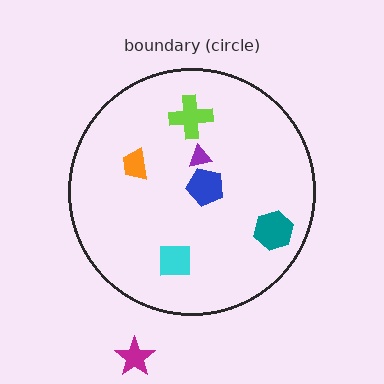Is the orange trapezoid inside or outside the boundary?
Inside.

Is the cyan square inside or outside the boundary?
Inside.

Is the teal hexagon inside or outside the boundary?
Inside.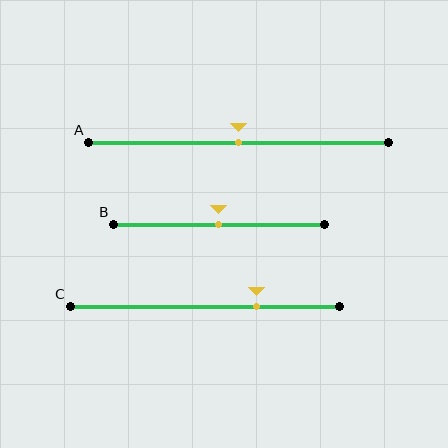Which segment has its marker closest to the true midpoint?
Segment A has its marker closest to the true midpoint.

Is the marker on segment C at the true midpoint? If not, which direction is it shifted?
No, the marker on segment C is shifted to the right by about 19% of the segment length.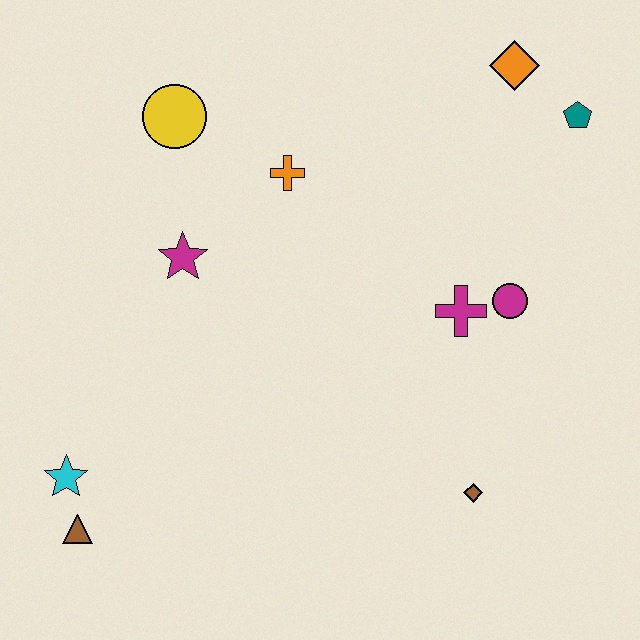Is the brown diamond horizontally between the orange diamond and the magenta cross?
Yes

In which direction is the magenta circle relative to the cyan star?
The magenta circle is to the right of the cyan star.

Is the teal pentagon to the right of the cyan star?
Yes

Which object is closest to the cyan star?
The brown triangle is closest to the cyan star.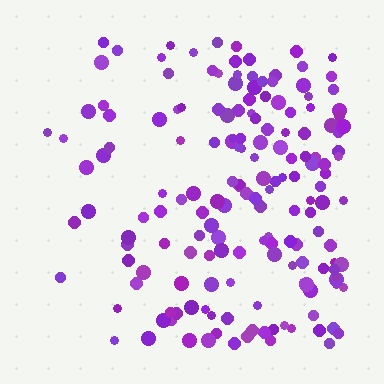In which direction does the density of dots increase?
From left to right, with the right side densest.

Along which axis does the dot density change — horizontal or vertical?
Horizontal.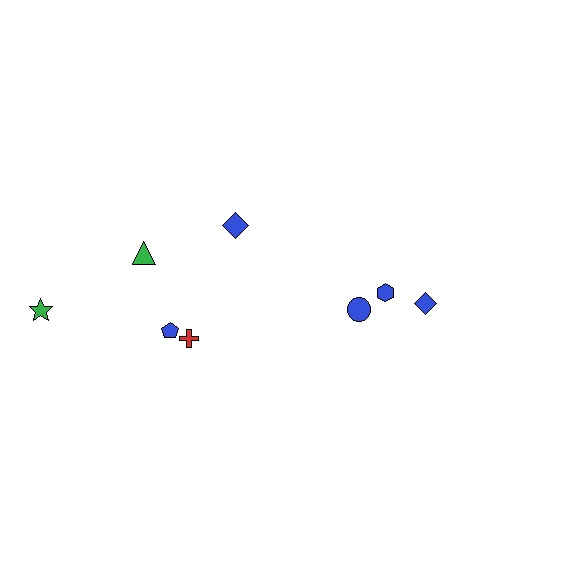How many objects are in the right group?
There are 3 objects.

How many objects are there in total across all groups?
There are 8 objects.